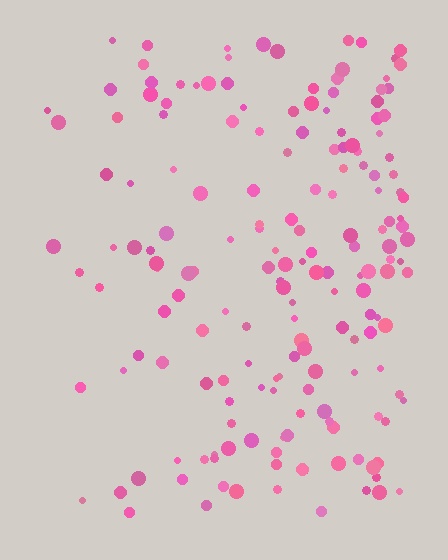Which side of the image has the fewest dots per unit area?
The left.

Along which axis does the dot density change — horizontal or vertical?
Horizontal.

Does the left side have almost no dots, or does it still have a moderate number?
Still a moderate number, just noticeably fewer than the right.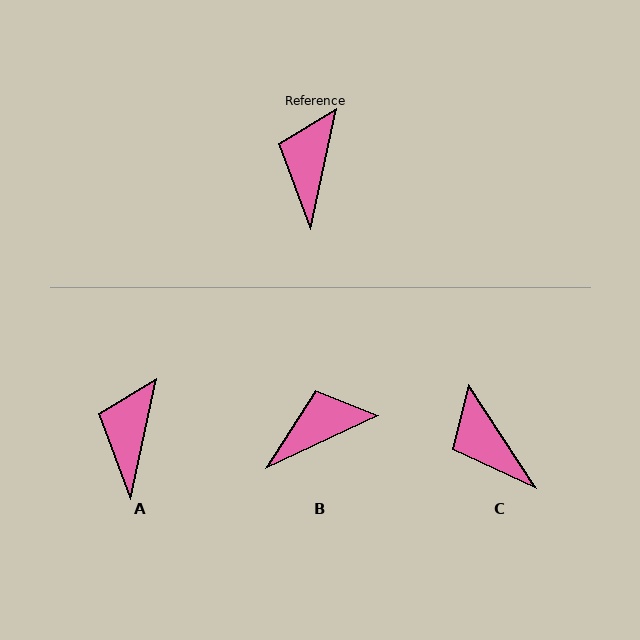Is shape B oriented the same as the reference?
No, it is off by about 53 degrees.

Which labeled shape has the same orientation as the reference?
A.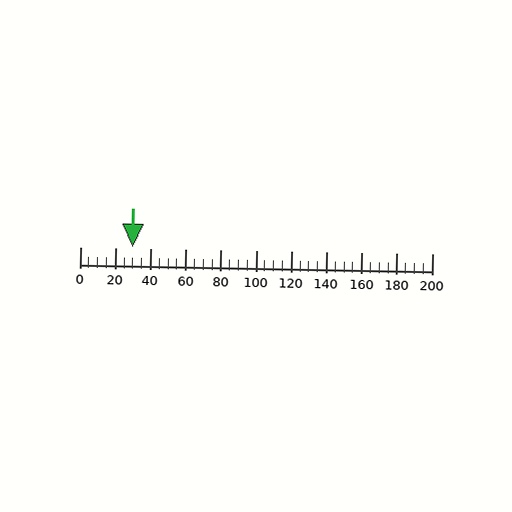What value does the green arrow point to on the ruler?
The green arrow points to approximately 30.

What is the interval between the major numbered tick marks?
The major tick marks are spaced 20 units apart.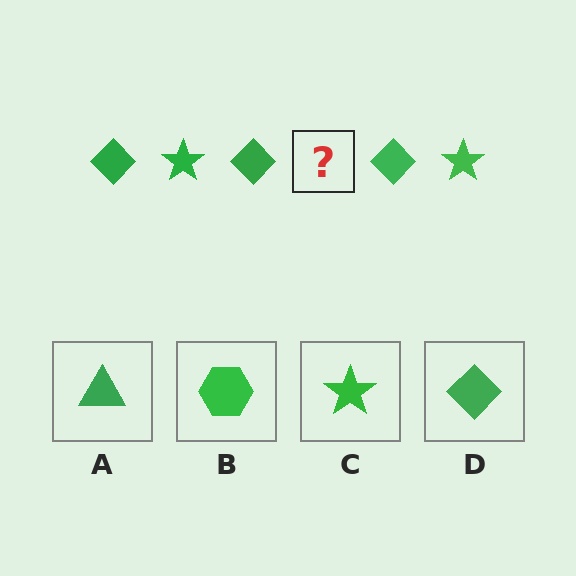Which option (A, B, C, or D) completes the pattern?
C.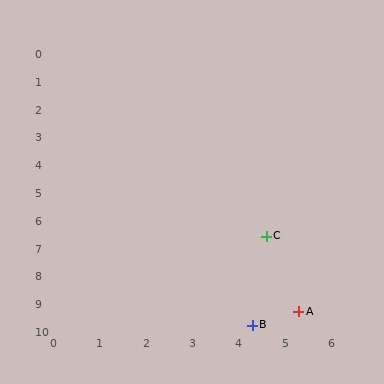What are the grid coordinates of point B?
Point B is at approximately (4.3, 9.8).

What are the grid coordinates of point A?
Point A is at approximately (5.3, 9.3).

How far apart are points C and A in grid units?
Points C and A are about 2.8 grid units apart.